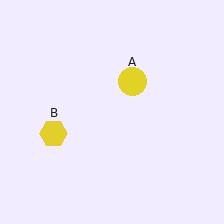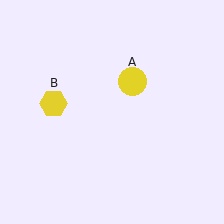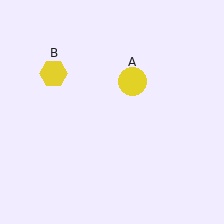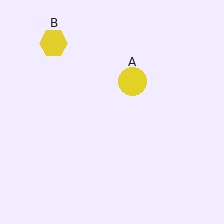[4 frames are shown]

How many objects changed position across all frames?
1 object changed position: yellow hexagon (object B).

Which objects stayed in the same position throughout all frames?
Yellow circle (object A) remained stationary.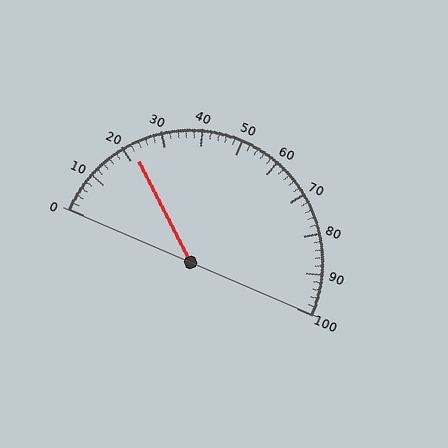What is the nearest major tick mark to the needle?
The nearest major tick mark is 20.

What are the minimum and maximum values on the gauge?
The gauge ranges from 0 to 100.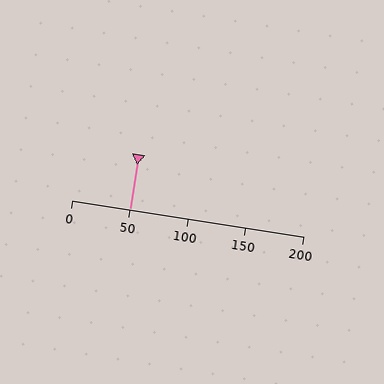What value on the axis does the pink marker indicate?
The marker indicates approximately 50.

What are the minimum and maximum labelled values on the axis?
The axis runs from 0 to 200.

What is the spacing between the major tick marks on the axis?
The major ticks are spaced 50 apart.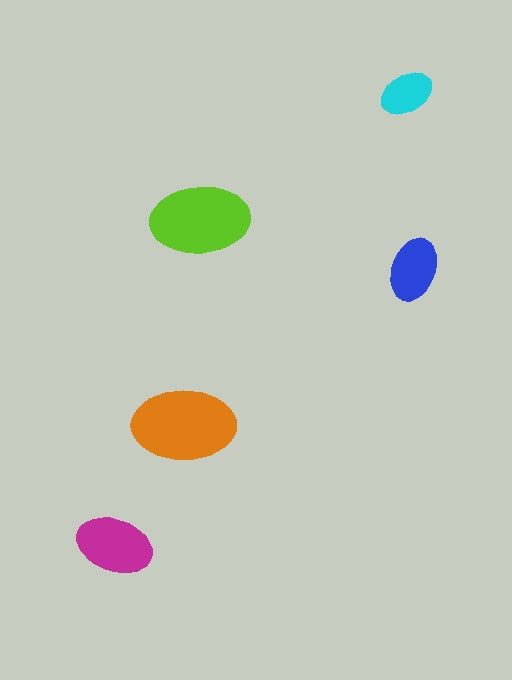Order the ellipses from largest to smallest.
the orange one, the lime one, the magenta one, the blue one, the cyan one.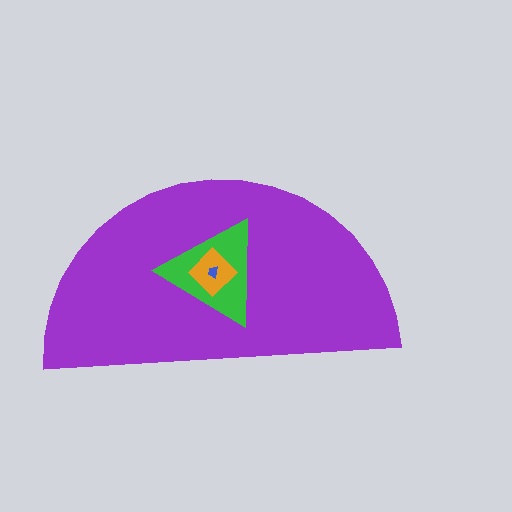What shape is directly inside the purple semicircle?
The green triangle.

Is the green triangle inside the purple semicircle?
Yes.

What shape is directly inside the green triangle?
The orange diamond.